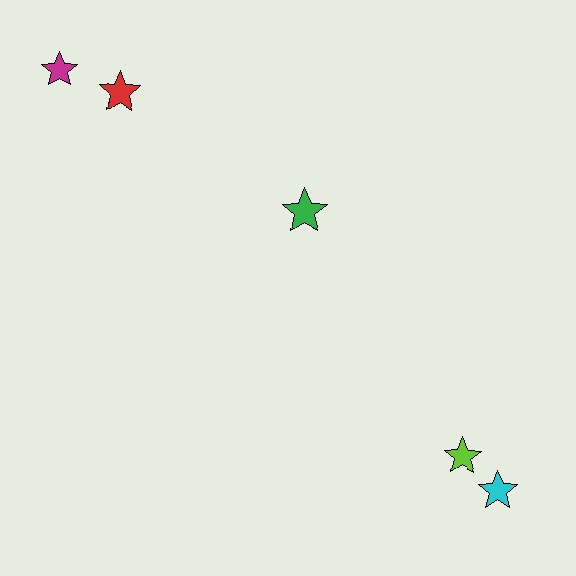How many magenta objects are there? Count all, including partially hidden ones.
There is 1 magenta object.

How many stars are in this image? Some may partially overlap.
There are 5 stars.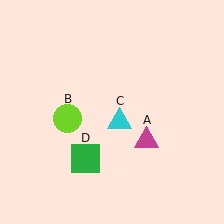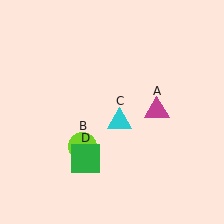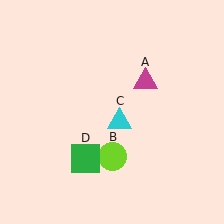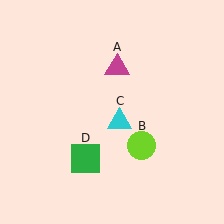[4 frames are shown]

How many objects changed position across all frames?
2 objects changed position: magenta triangle (object A), lime circle (object B).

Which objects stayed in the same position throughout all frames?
Cyan triangle (object C) and green square (object D) remained stationary.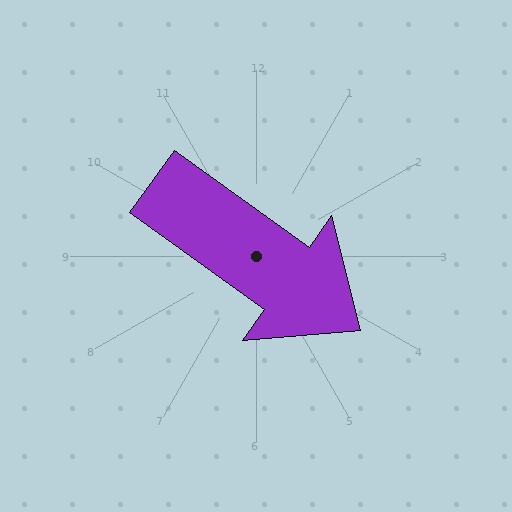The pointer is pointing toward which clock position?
Roughly 4 o'clock.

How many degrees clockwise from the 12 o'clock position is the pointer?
Approximately 126 degrees.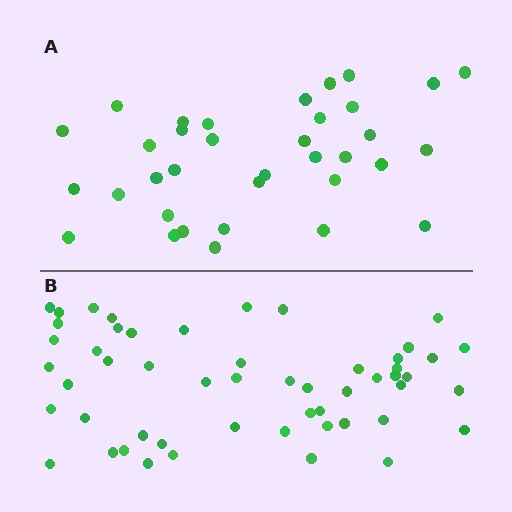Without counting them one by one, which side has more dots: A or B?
Region B (the bottom region) has more dots.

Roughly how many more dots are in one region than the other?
Region B has approximately 20 more dots than region A.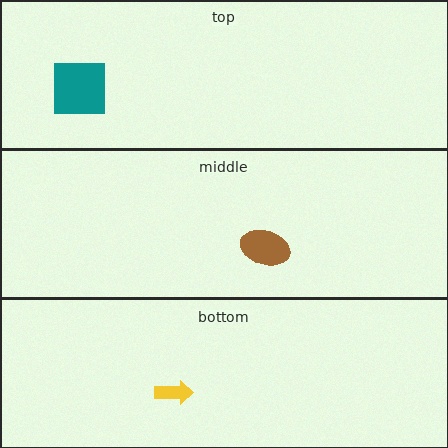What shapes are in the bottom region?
The yellow arrow.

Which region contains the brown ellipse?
The middle region.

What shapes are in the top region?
The teal square.